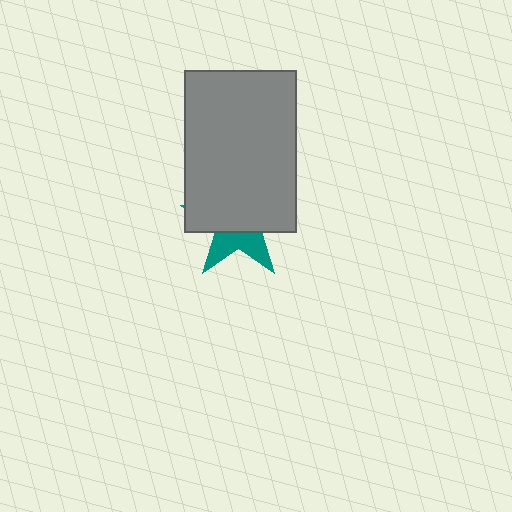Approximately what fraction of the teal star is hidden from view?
Roughly 65% of the teal star is hidden behind the gray rectangle.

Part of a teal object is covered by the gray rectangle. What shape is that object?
It is a star.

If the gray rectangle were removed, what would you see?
You would see the complete teal star.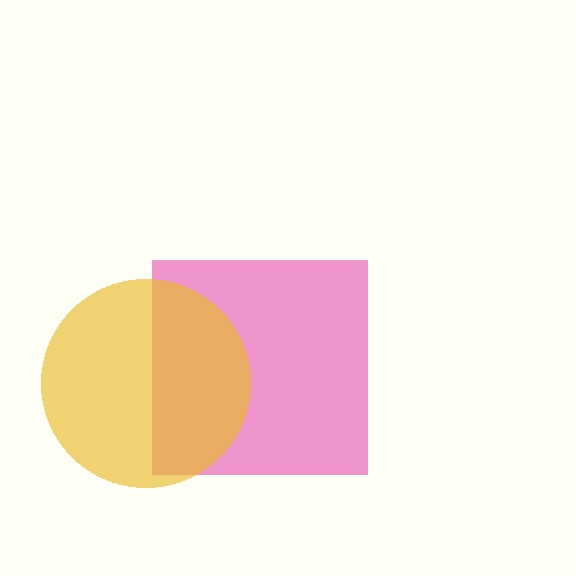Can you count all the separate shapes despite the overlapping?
Yes, there are 2 separate shapes.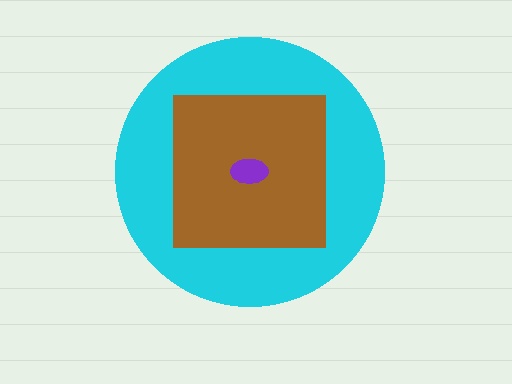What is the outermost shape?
The cyan circle.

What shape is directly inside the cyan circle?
The brown square.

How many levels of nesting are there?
3.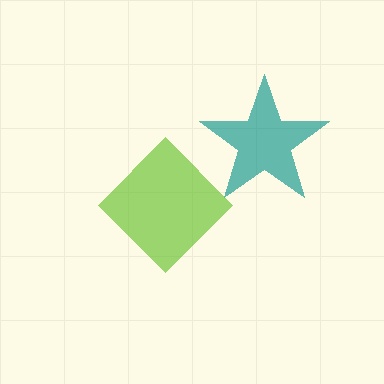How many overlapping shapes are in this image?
There are 2 overlapping shapes in the image.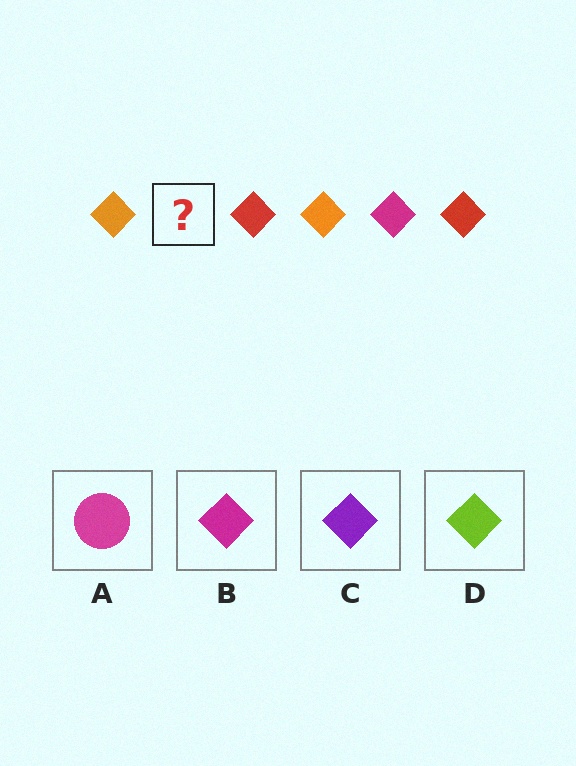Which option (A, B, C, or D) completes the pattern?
B.